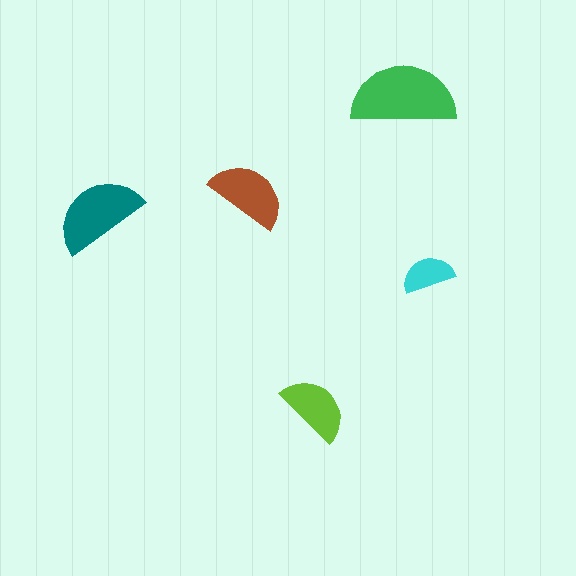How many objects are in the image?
There are 5 objects in the image.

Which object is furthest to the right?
The cyan semicircle is rightmost.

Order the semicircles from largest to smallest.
the green one, the teal one, the brown one, the lime one, the cyan one.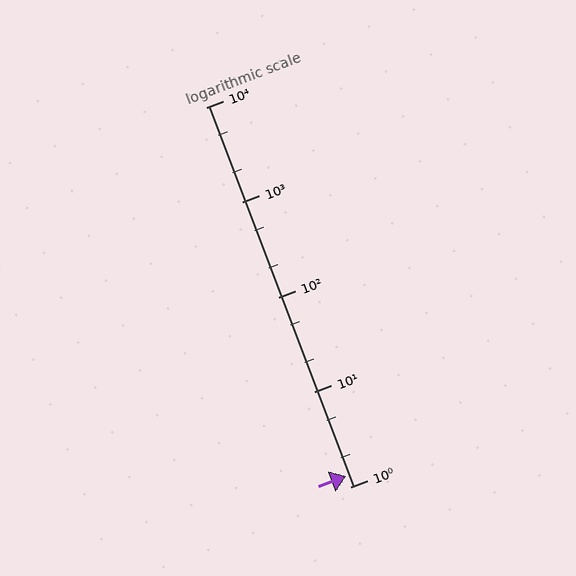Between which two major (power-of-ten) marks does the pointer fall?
The pointer is between 1 and 10.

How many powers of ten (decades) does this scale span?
The scale spans 4 decades, from 1 to 10000.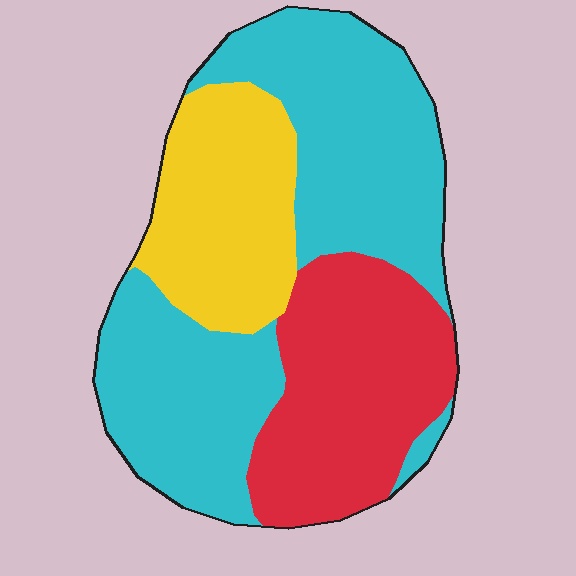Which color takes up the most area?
Cyan, at roughly 50%.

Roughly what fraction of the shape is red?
Red covers 28% of the shape.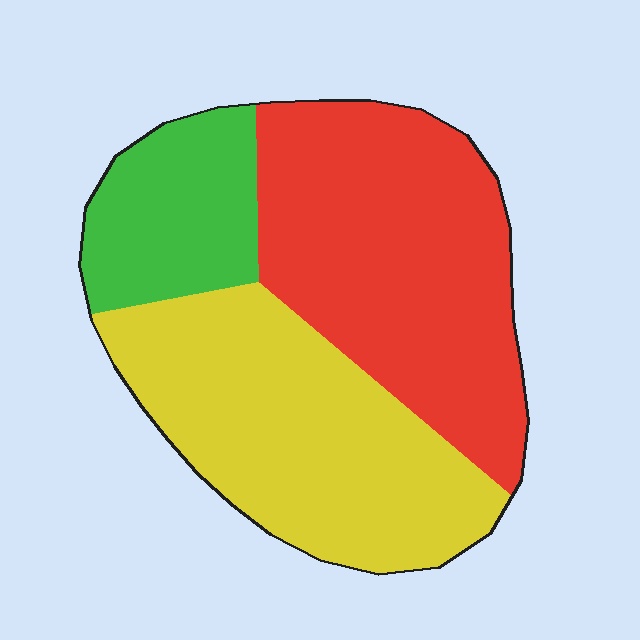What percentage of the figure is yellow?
Yellow takes up between a third and a half of the figure.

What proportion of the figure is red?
Red takes up between a quarter and a half of the figure.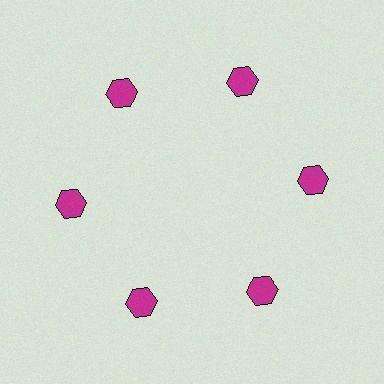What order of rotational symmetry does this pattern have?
This pattern has 6-fold rotational symmetry.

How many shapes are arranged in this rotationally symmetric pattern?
There are 6 shapes, arranged in 6 groups of 1.